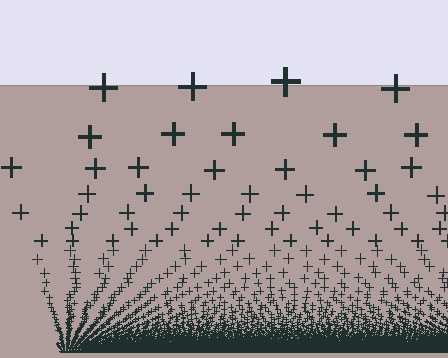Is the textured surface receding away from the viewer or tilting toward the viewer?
The surface appears to tilt toward the viewer. Texture elements get larger and sparser toward the top.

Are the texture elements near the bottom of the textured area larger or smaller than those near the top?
Smaller. The gradient is inverted — elements near the bottom are smaller and denser.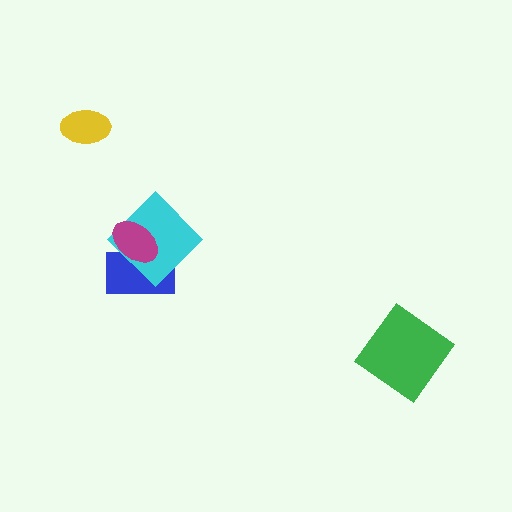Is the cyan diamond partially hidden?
Yes, it is partially covered by another shape.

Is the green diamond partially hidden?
No, no other shape covers it.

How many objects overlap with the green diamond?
0 objects overlap with the green diamond.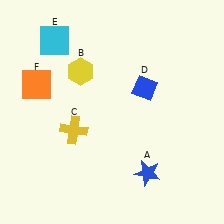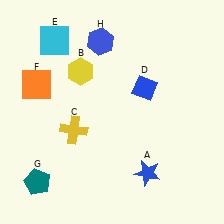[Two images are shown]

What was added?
A teal pentagon (G), a blue hexagon (H) were added in Image 2.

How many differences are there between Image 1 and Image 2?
There are 2 differences between the two images.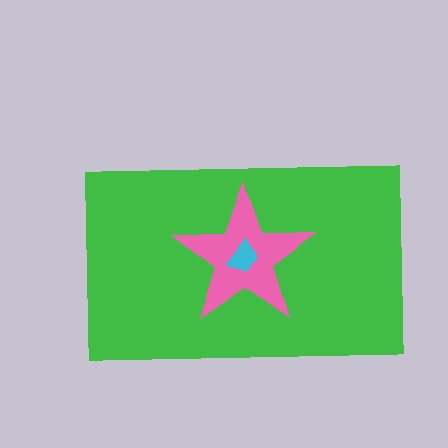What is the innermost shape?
The cyan trapezoid.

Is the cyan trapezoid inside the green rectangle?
Yes.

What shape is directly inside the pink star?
The cyan trapezoid.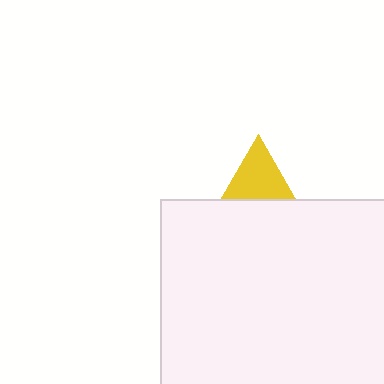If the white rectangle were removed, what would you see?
You would see the complete yellow triangle.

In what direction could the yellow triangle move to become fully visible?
The yellow triangle could move up. That would shift it out from behind the white rectangle entirely.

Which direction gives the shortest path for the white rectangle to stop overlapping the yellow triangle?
Moving down gives the shortest separation.